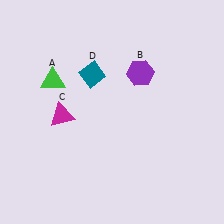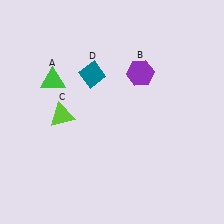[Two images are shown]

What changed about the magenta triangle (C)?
In Image 1, C is magenta. In Image 2, it changed to lime.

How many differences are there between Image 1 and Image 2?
There is 1 difference between the two images.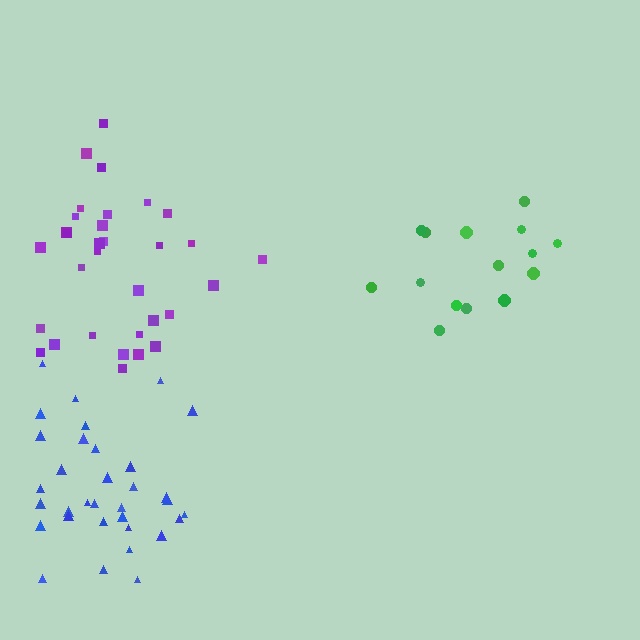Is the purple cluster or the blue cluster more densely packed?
Blue.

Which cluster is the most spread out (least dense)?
Purple.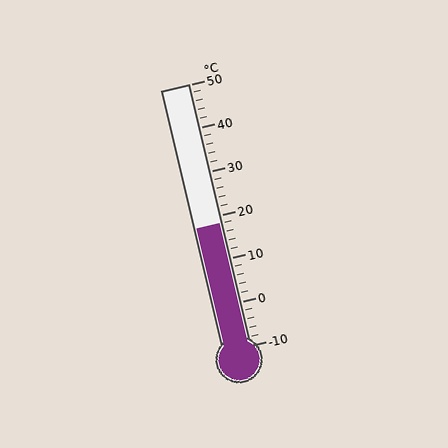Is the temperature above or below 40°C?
The temperature is below 40°C.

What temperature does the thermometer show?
The thermometer shows approximately 18°C.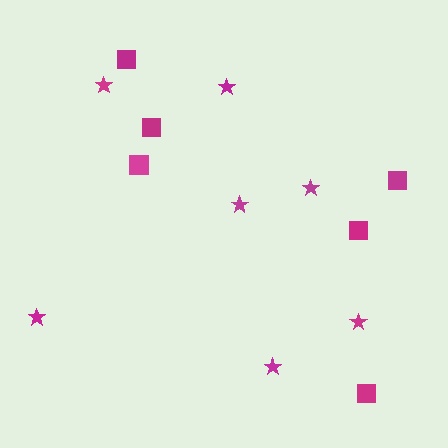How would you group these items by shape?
There are 2 groups: one group of stars (7) and one group of squares (6).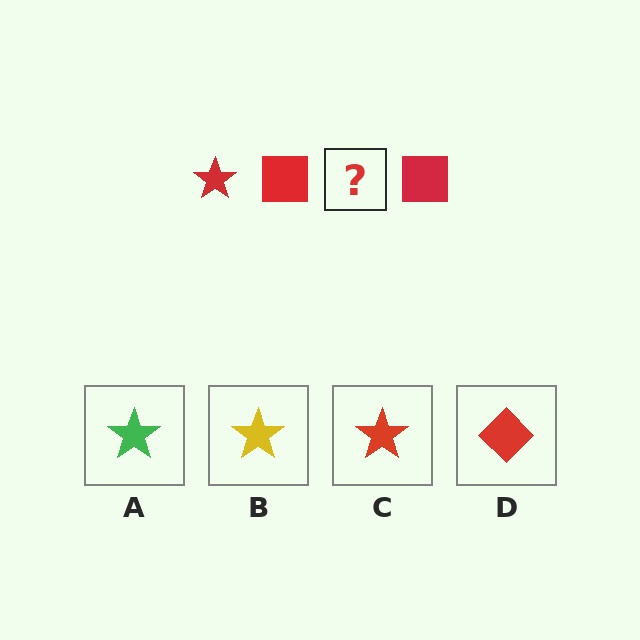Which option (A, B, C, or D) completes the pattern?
C.